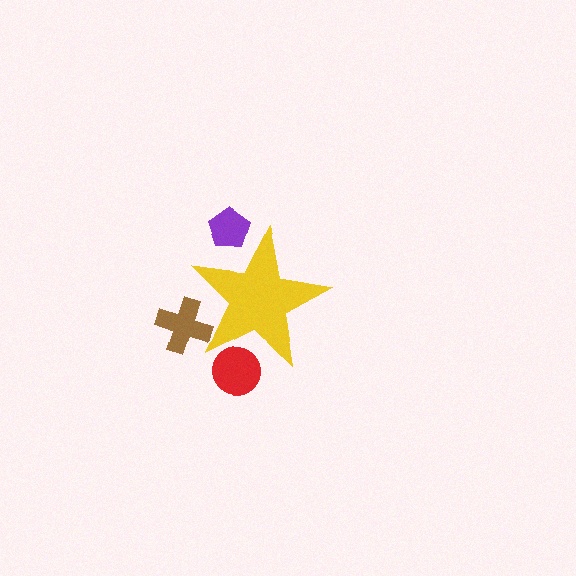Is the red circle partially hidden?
Yes, the red circle is partially hidden behind the yellow star.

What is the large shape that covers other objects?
A yellow star.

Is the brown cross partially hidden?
Yes, the brown cross is partially hidden behind the yellow star.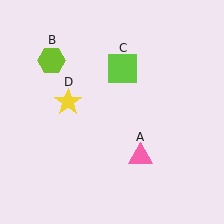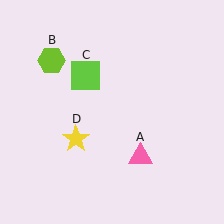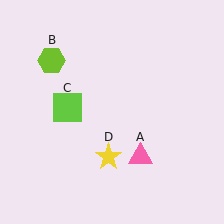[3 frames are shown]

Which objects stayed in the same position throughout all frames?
Pink triangle (object A) and lime hexagon (object B) remained stationary.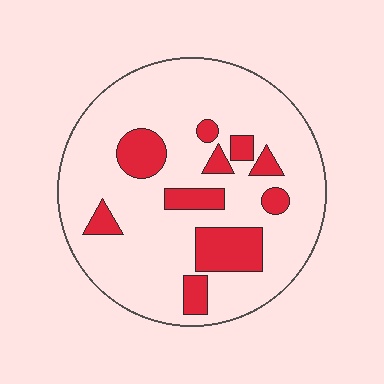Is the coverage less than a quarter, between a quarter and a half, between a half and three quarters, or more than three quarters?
Less than a quarter.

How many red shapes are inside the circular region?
10.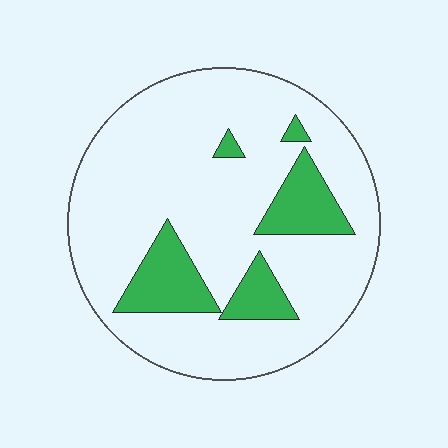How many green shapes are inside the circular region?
5.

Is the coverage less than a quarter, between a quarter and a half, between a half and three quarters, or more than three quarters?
Less than a quarter.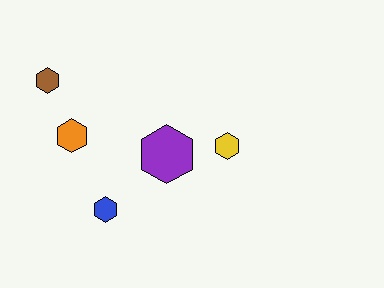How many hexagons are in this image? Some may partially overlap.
There are 5 hexagons.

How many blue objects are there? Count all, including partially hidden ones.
There is 1 blue object.